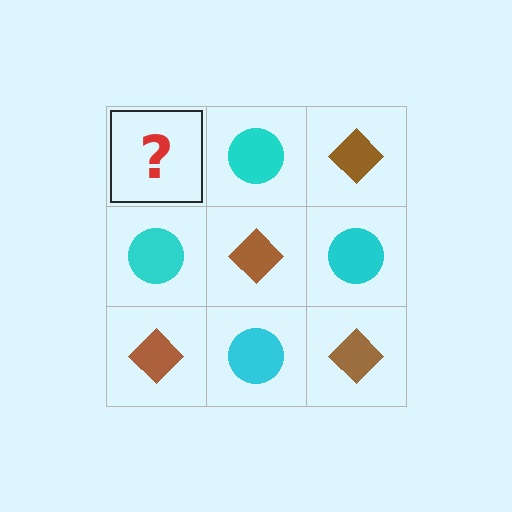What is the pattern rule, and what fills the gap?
The rule is that it alternates brown diamond and cyan circle in a checkerboard pattern. The gap should be filled with a brown diamond.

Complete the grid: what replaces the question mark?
The question mark should be replaced with a brown diamond.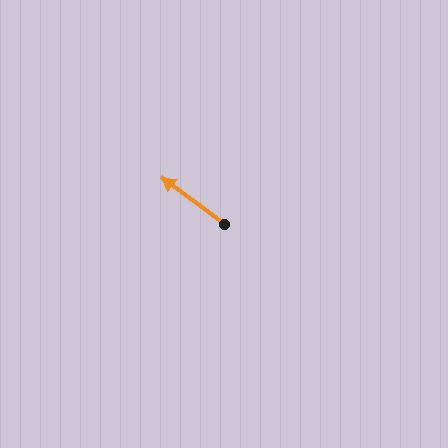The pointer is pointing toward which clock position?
Roughly 10 o'clock.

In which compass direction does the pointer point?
Northwest.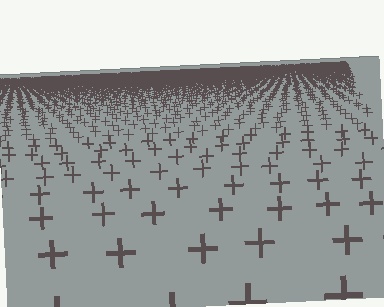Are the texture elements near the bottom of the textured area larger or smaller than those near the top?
Larger. Near the bottom, elements are closer to the viewer and appear at a bigger on-screen size.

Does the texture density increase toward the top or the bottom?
Density increases toward the top.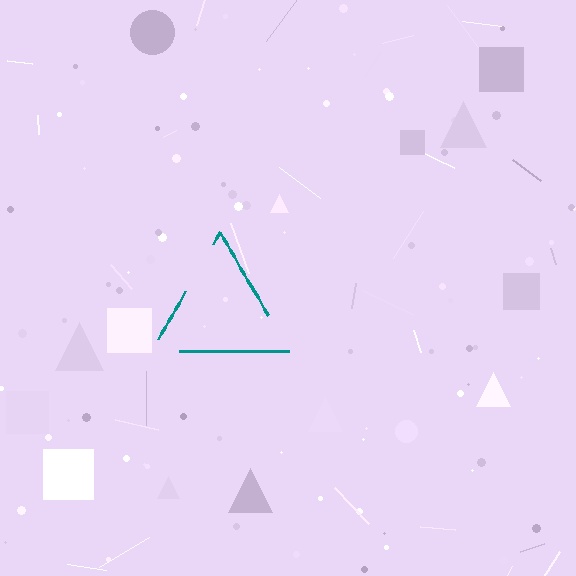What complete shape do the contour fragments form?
The contour fragments form a triangle.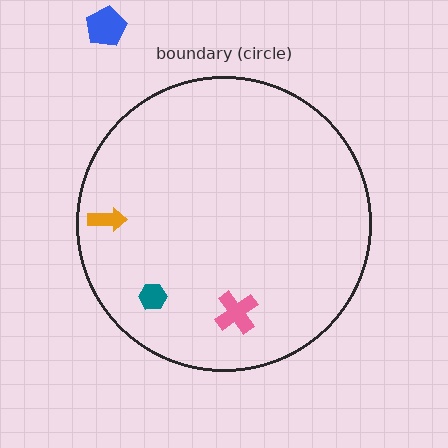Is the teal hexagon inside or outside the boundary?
Inside.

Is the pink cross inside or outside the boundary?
Inside.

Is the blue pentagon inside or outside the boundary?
Outside.